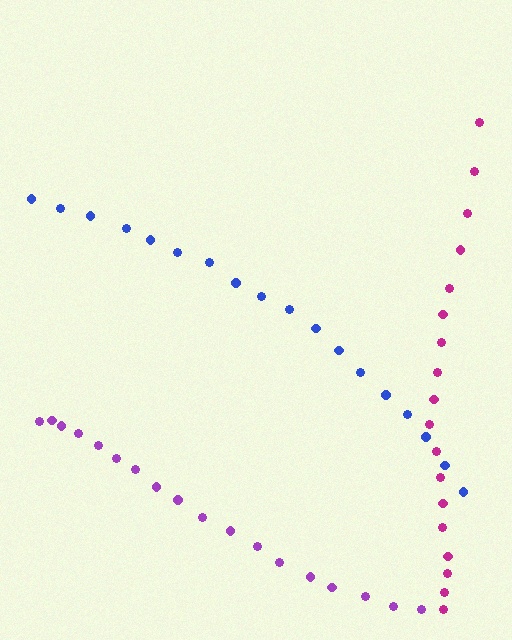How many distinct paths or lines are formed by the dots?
There are 3 distinct paths.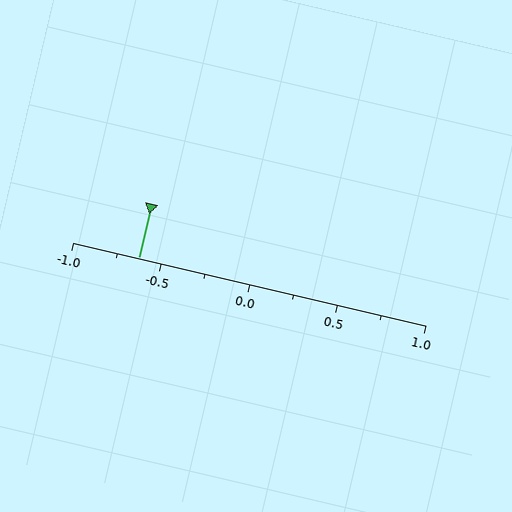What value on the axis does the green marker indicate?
The marker indicates approximately -0.62.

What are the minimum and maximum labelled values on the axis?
The axis runs from -1.0 to 1.0.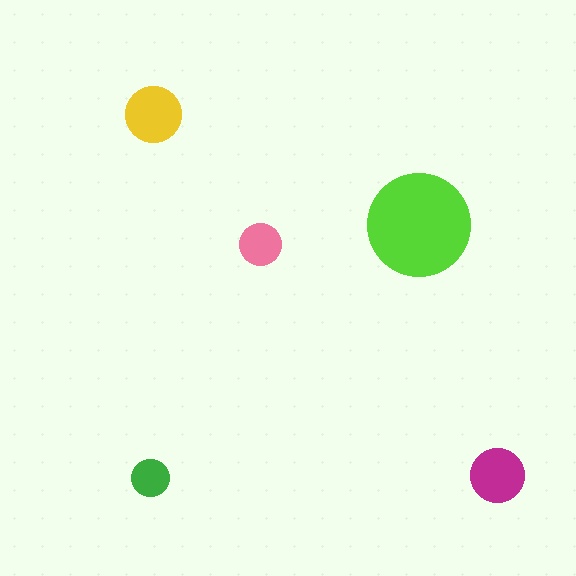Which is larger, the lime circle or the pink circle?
The lime one.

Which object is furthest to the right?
The magenta circle is rightmost.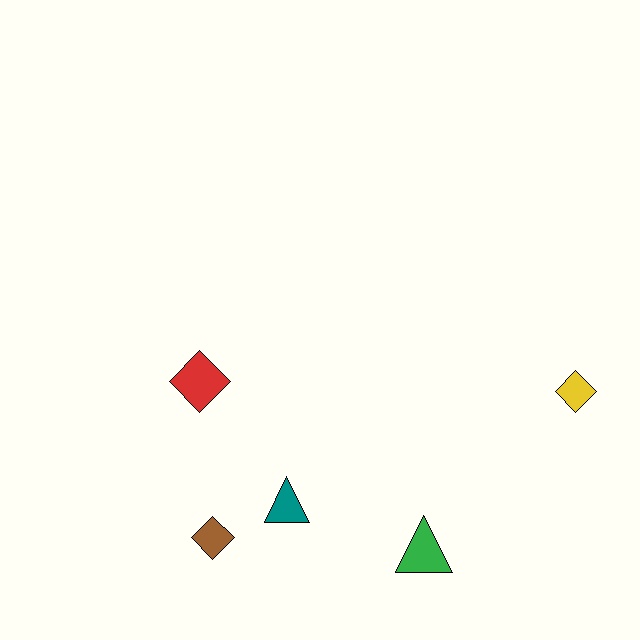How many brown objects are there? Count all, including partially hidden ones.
There is 1 brown object.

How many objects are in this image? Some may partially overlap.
There are 5 objects.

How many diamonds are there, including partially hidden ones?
There are 3 diamonds.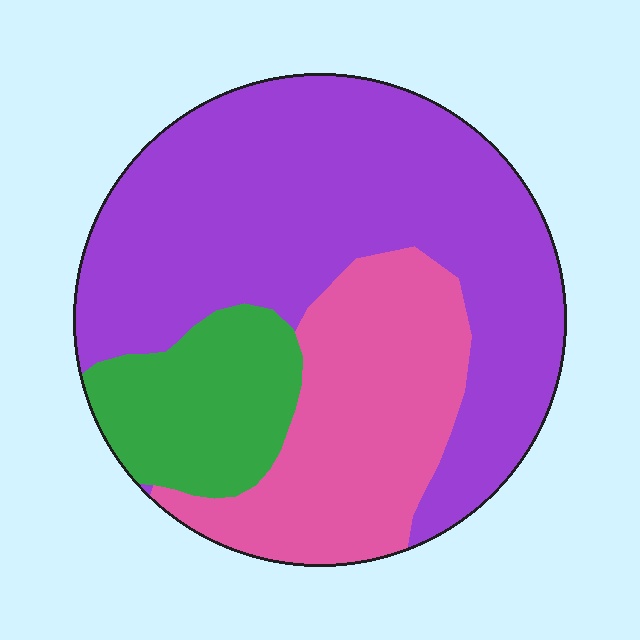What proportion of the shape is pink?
Pink covers roughly 25% of the shape.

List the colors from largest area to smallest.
From largest to smallest: purple, pink, green.